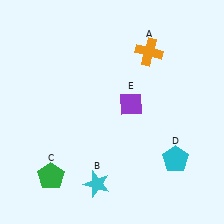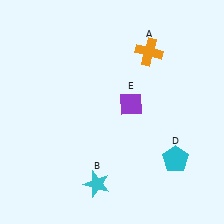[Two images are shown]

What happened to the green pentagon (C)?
The green pentagon (C) was removed in Image 2. It was in the bottom-left area of Image 1.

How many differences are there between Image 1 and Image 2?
There is 1 difference between the two images.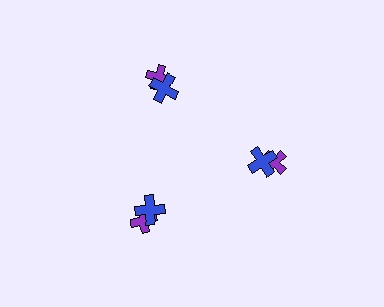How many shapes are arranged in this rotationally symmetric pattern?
There are 6 shapes, arranged in 3 groups of 2.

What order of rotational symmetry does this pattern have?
This pattern has 3-fold rotational symmetry.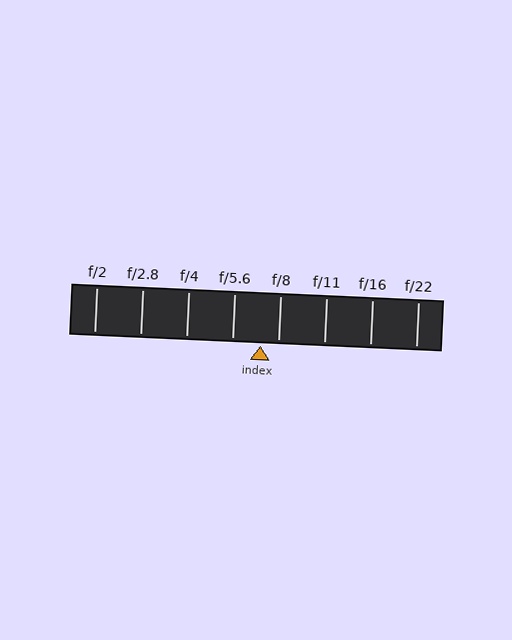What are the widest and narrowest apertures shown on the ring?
The widest aperture shown is f/2 and the narrowest is f/22.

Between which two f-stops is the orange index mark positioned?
The index mark is between f/5.6 and f/8.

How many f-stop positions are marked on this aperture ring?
There are 8 f-stop positions marked.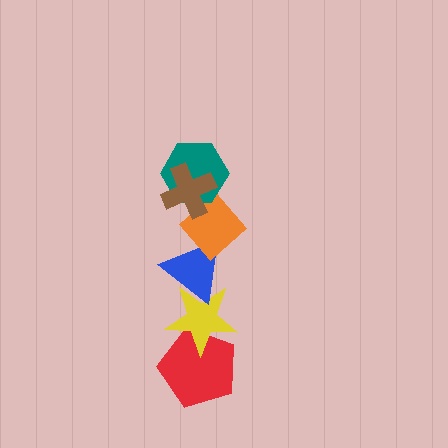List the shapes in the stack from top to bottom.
From top to bottom: the brown cross, the teal hexagon, the orange diamond, the blue triangle, the yellow star, the red pentagon.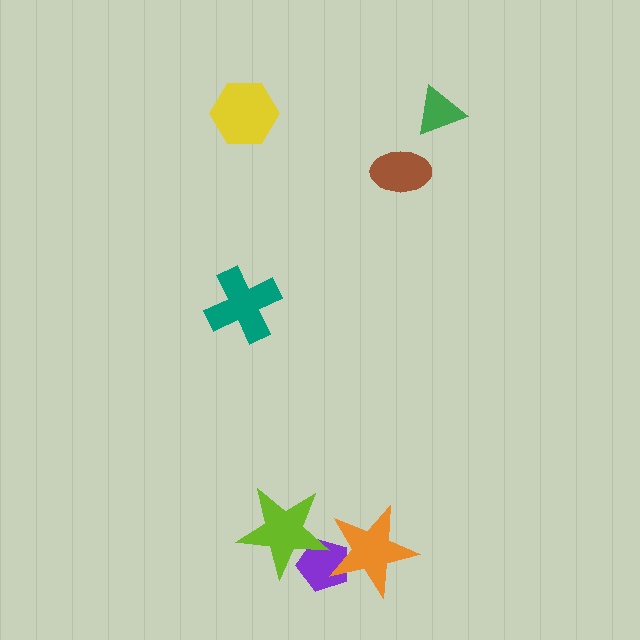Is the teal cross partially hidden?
No, no other shape covers it.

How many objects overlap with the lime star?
1 object overlaps with the lime star.